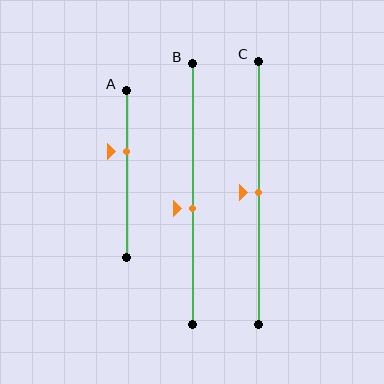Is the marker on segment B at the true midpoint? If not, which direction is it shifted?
No, the marker on segment B is shifted downward by about 6% of the segment length.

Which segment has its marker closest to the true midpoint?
Segment C has its marker closest to the true midpoint.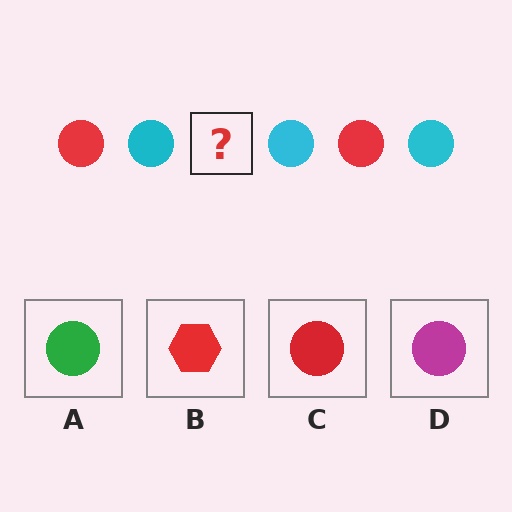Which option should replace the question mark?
Option C.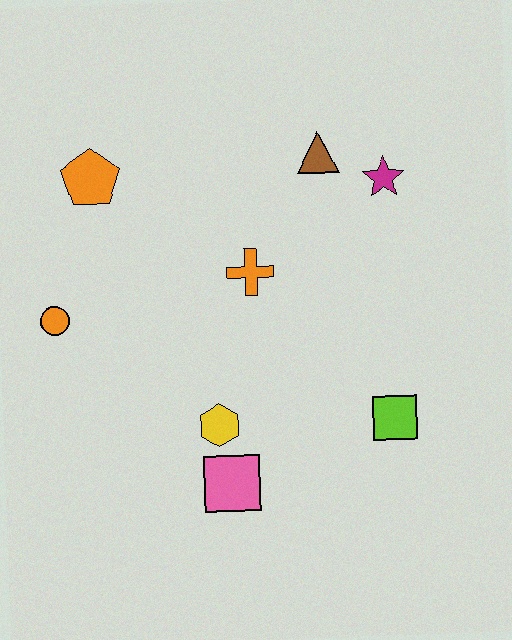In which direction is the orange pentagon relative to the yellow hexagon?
The orange pentagon is above the yellow hexagon.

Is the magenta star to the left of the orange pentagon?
No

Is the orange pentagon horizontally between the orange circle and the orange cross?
Yes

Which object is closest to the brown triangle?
The magenta star is closest to the brown triangle.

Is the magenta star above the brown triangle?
No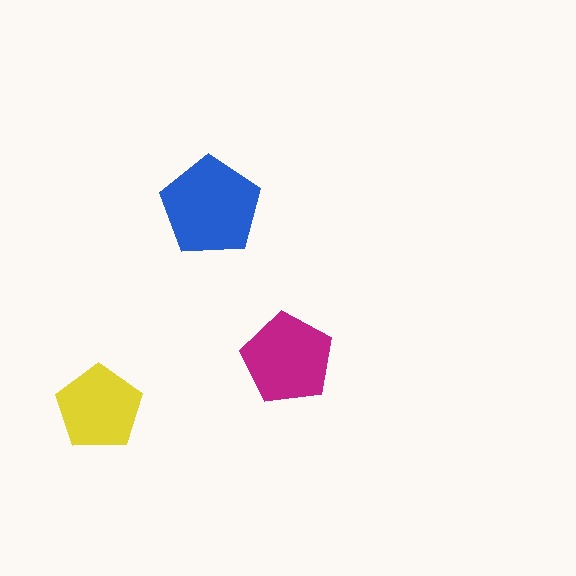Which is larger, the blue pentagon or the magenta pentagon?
The blue one.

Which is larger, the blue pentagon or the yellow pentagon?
The blue one.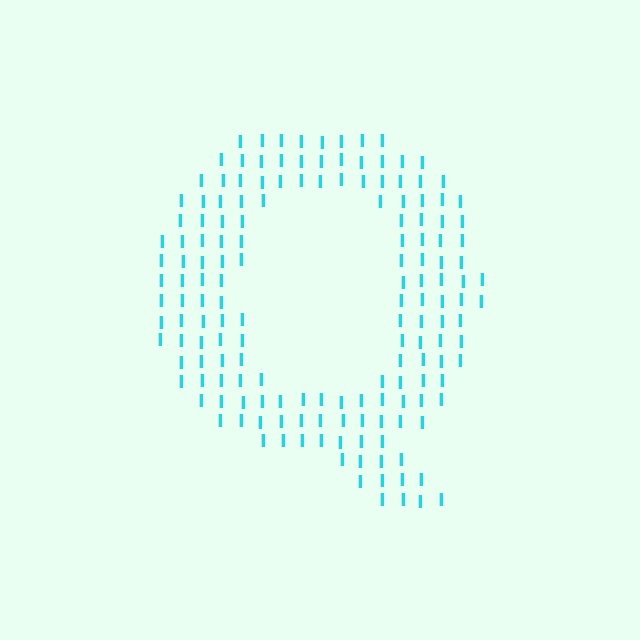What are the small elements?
The small elements are letter I's.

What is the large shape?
The large shape is the letter Q.